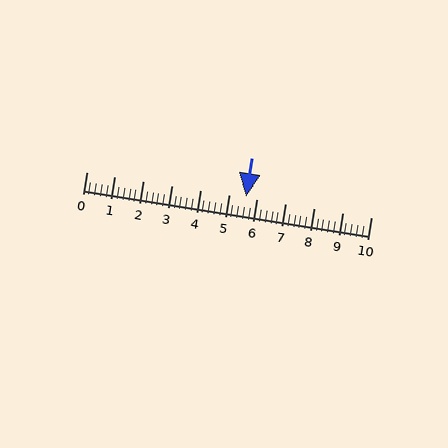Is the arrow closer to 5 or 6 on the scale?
The arrow is closer to 6.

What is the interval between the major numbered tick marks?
The major tick marks are spaced 1 units apart.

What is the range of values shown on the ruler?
The ruler shows values from 0 to 10.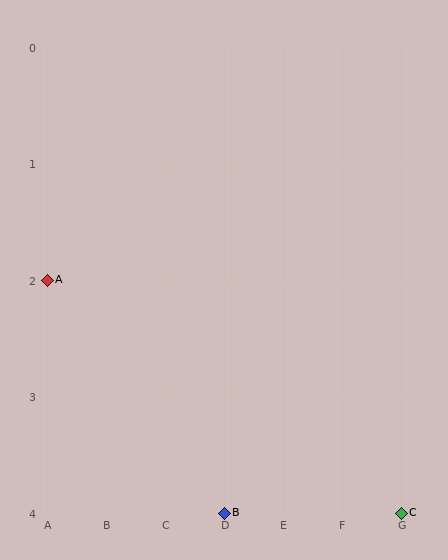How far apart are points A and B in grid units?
Points A and B are 3 columns and 2 rows apart (about 3.6 grid units diagonally).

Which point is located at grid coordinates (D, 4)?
Point B is at (D, 4).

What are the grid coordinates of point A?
Point A is at grid coordinates (A, 2).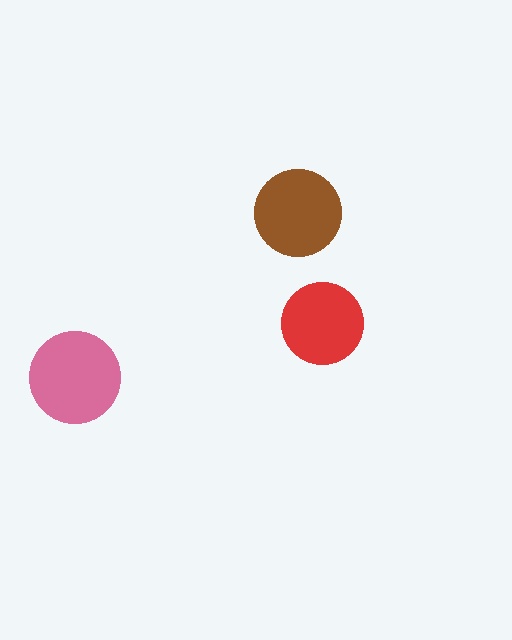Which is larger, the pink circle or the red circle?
The pink one.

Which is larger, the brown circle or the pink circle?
The pink one.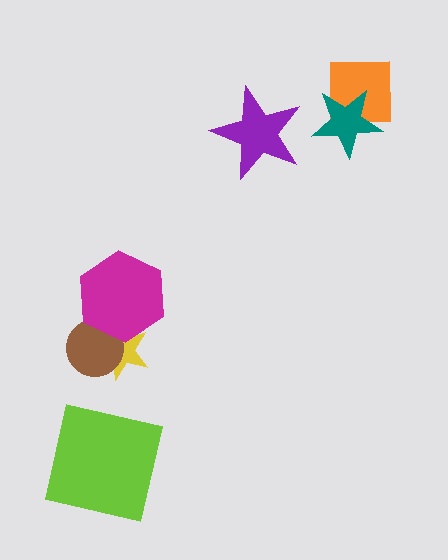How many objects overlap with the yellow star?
2 objects overlap with the yellow star.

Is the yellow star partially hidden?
Yes, it is partially covered by another shape.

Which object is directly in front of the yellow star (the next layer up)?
The brown circle is directly in front of the yellow star.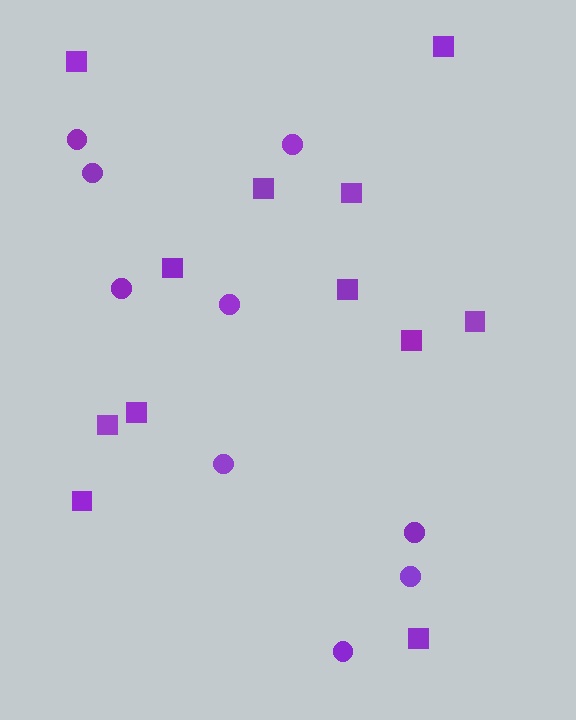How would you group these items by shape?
There are 2 groups: one group of circles (9) and one group of squares (12).